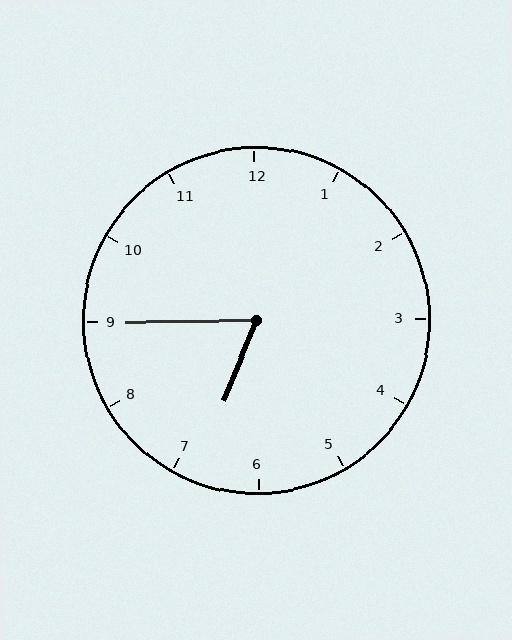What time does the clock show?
6:45.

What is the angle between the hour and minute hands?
Approximately 68 degrees.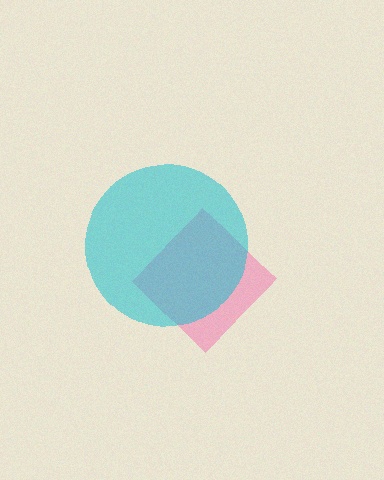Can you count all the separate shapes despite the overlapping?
Yes, there are 2 separate shapes.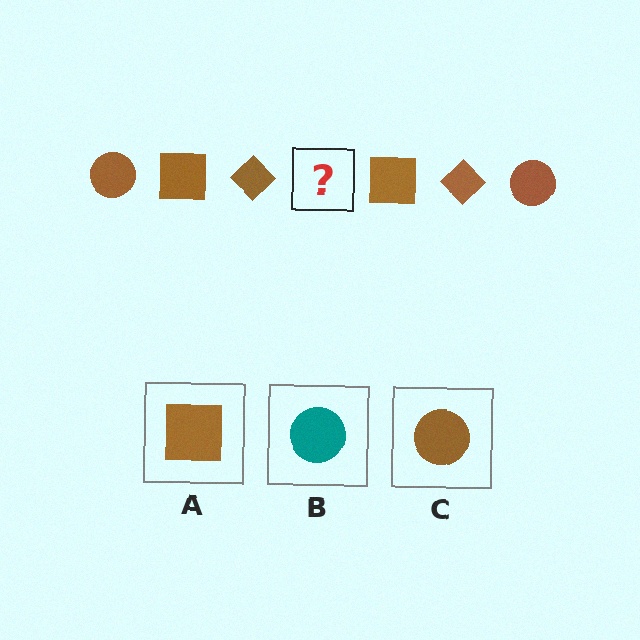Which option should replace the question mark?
Option C.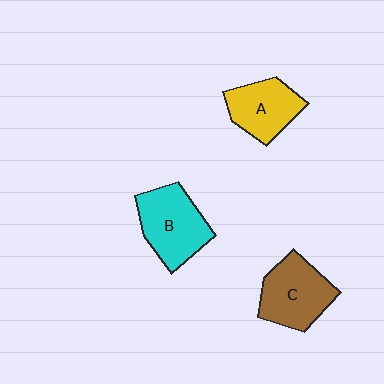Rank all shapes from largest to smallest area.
From largest to smallest: B (cyan), C (brown), A (yellow).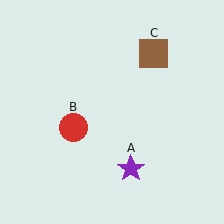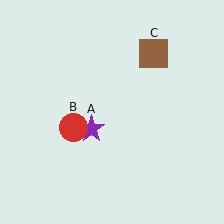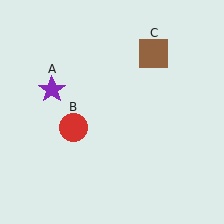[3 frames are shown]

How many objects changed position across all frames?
1 object changed position: purple star (object A).